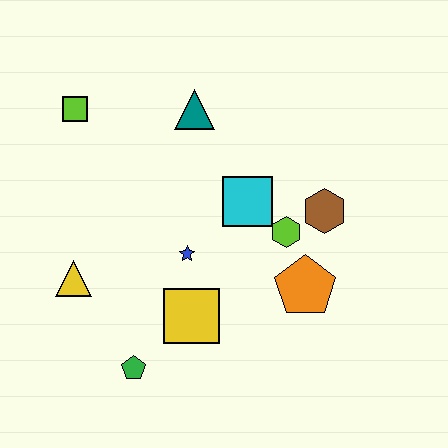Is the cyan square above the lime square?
No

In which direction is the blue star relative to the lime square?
The blue star is below the lime square.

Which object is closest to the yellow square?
The blue star is closest to the yellow square.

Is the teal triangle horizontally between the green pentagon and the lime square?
No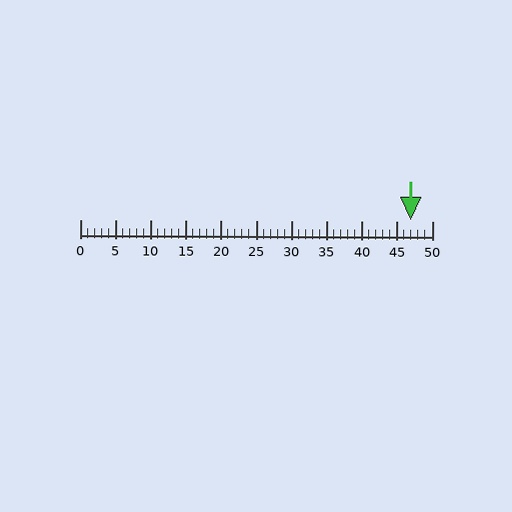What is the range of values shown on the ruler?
The ruler shows values from 0 to 50.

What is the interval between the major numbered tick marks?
The major tick marks are spaced 5 units apart.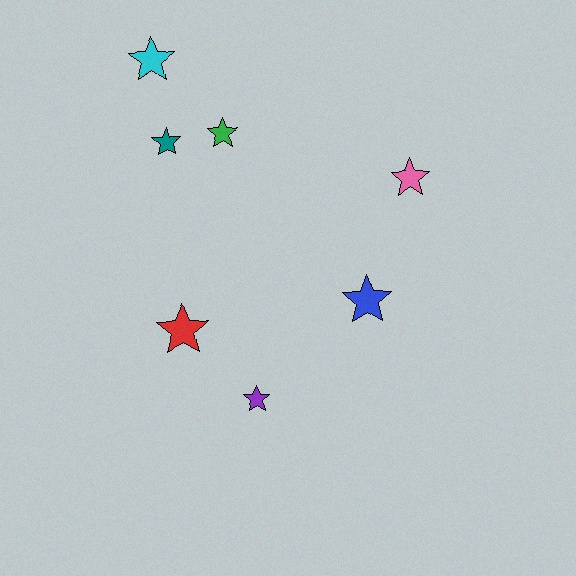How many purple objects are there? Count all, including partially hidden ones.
There is 1 purple object.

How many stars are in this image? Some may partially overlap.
There are 7 stars.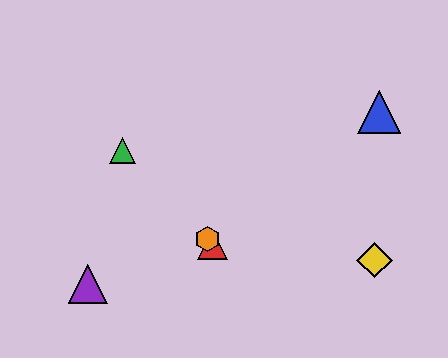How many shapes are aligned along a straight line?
3 shapes (the red triangle, the green triangle, the orange hexagon) are aligned along a straight line.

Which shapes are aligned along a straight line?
The red triangle, the green triangle, the orange hexagon are aligned along a straight line.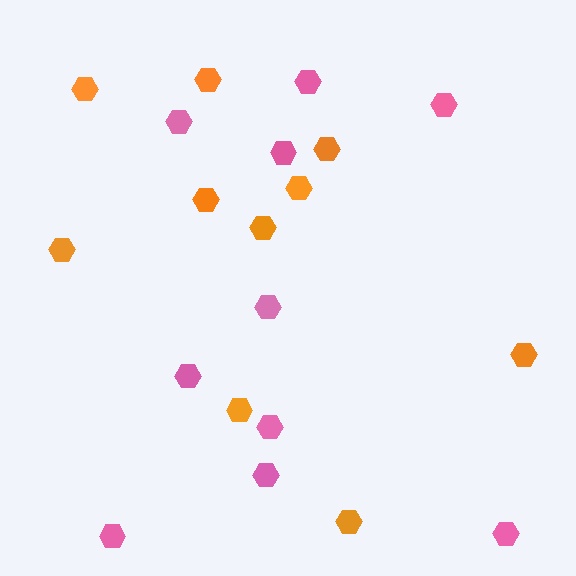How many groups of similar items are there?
There are 2 groups: one group of orange hexagons (10) and one group of pink hexagons (10).